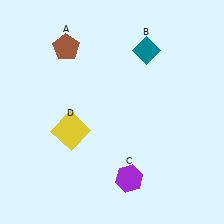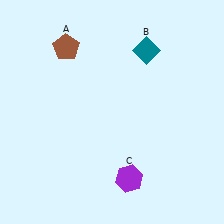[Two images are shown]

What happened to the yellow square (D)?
The yellow square (D) was removed in Image 2. It was in the bottom-left area of Image 1.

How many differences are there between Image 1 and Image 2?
There is 1 difference between the two images.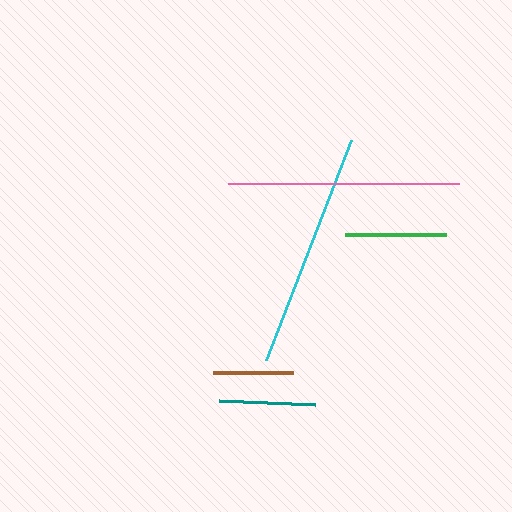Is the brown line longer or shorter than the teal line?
The teal line is longer than the brown line.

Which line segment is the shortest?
The brown line is the shortest at approximately 79 pixels.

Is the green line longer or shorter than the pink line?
The pink line is longer than the green line.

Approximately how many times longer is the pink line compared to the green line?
The pink line is approximately 2.3 times the length of the green line.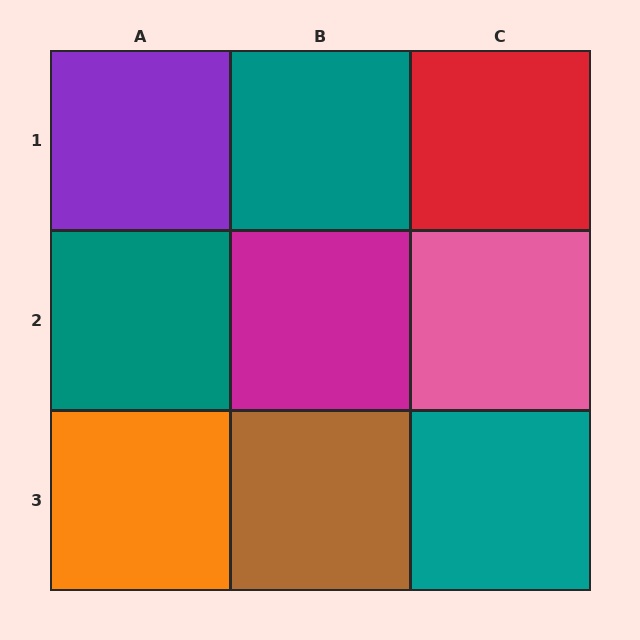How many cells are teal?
3 cells are teal.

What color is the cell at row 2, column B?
Magenta.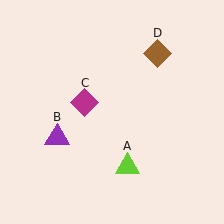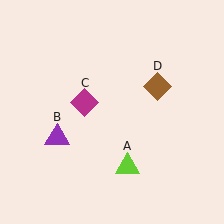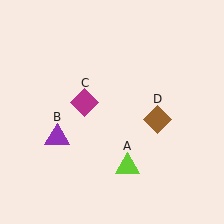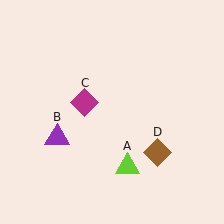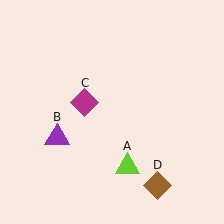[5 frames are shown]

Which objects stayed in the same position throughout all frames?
Lime triangle (object A) and purple triangle (object B) and magenta diamond (object C) remained stationary.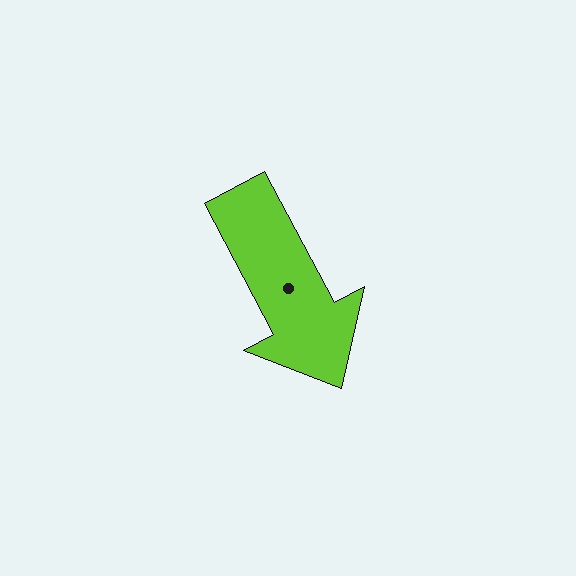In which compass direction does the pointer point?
Southeast.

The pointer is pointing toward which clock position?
Roughly 5 o'clock.